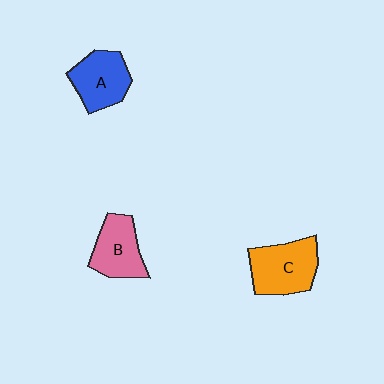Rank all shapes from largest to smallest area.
From largest to smallest: C (orange), A (blue), B (pink).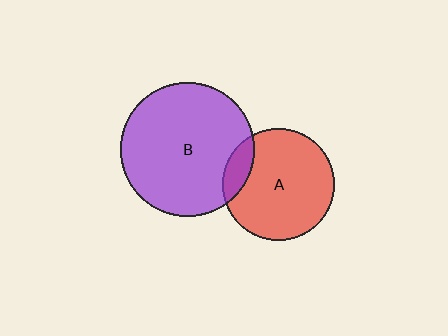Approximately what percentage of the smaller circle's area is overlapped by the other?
Approximately 15%.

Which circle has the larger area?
Circle B (purple).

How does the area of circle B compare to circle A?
Approximately 1.5 times.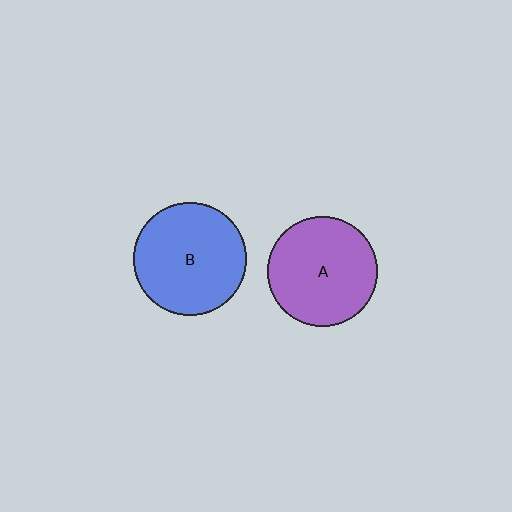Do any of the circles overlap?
No, none of the circles overlap.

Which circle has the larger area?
Circle B (blue).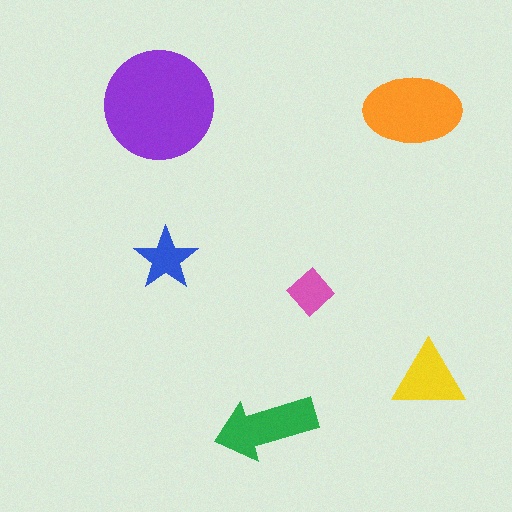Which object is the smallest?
The pink diamond.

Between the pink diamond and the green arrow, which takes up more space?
The green arrow.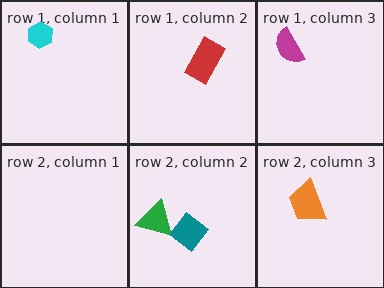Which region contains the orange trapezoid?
The row 2, column 3 region.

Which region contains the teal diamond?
The row 2, column 2 region.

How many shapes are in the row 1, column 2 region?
1.